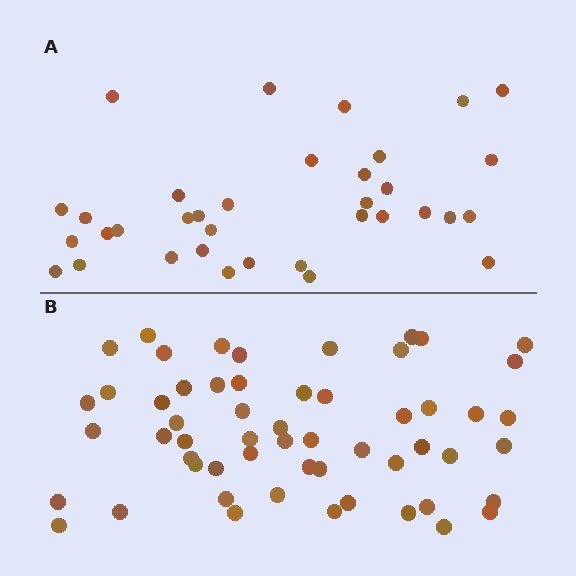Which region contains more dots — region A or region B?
Region B (the bottom region) has more dots.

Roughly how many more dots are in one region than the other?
Region B has approximately 20 more dots than region A.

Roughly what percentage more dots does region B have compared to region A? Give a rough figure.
About 60% more.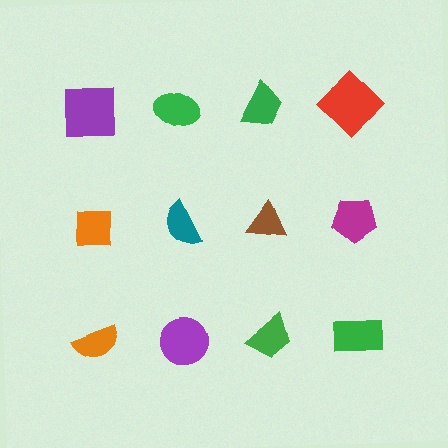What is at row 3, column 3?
A green trapezoid.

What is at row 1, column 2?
A green ellipse.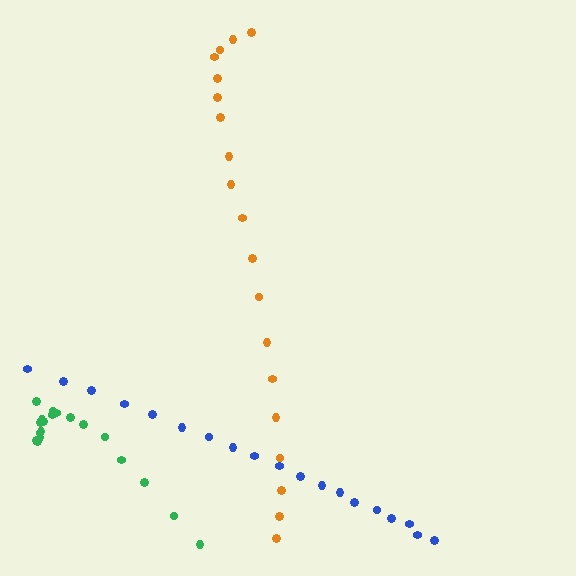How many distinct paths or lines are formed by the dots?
There are 3 distinct paths.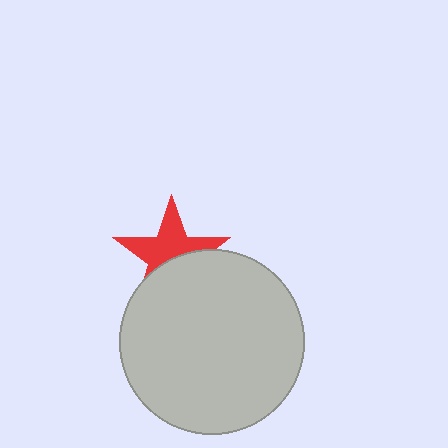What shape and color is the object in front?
The object in front is a light gray circle.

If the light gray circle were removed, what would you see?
You would see the complete red star.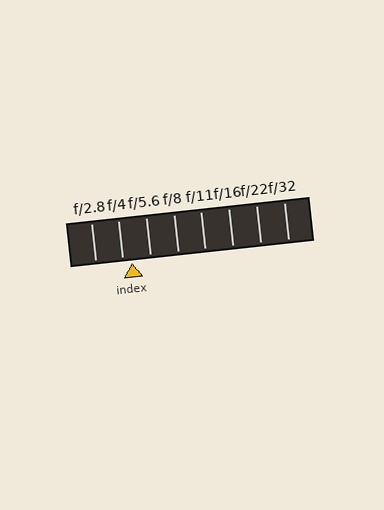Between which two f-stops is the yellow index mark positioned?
The index mark is between f/4 and f/5.6.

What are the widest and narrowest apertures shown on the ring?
The widest aperture shown is f/2.8 and the narrowest is f/32.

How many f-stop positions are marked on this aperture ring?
There are 8 f-stop positions marked.